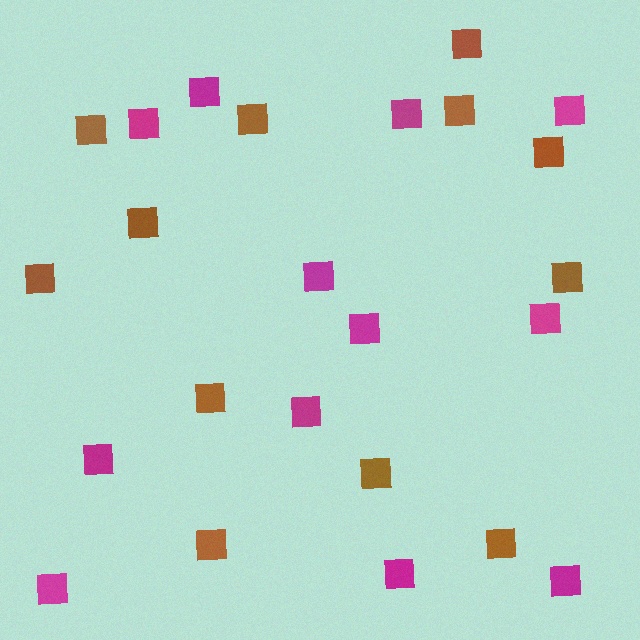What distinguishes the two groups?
There are 2 groups: one group of magenta squares (12) and one group of brown squares (12).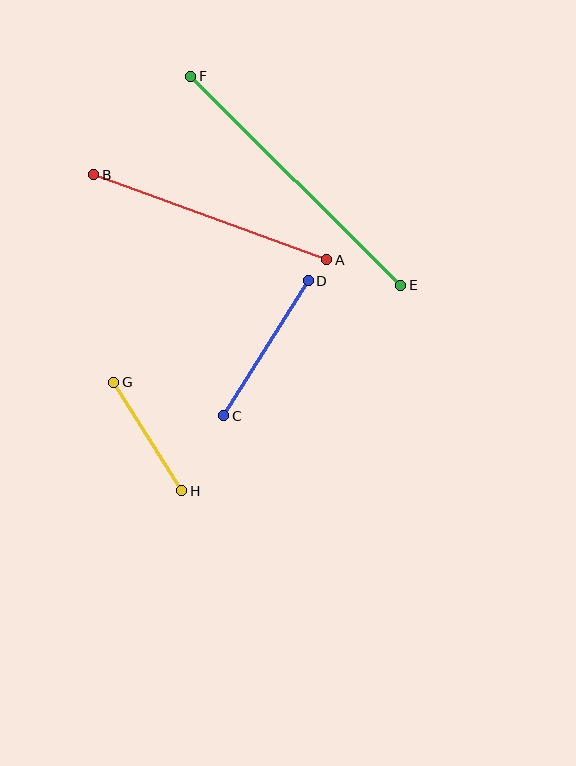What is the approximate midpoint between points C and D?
The midpoint is at approximately (266, 348) pixels.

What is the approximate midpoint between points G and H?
The midpoint is at approximately (148, 437) pixels.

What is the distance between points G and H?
The distance is approximately 128 pixels.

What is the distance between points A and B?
The distance is approximately 248 pixels.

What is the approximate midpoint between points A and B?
The midpoint is at approximately (210, 217) pixels.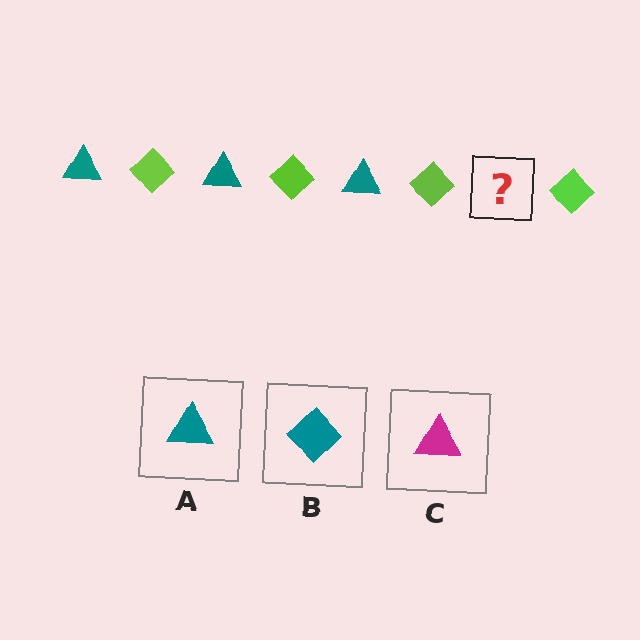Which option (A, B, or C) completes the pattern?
A.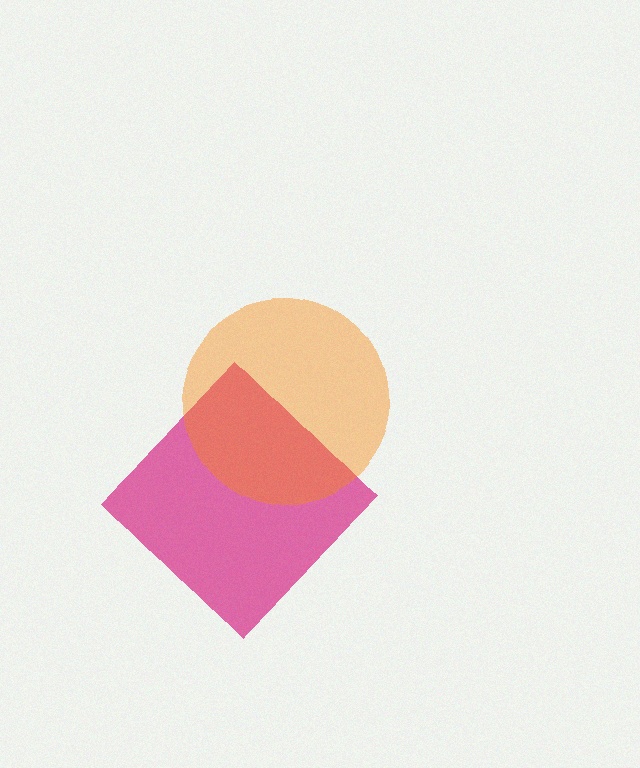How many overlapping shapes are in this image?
There are 2 overlapping shapes in the image.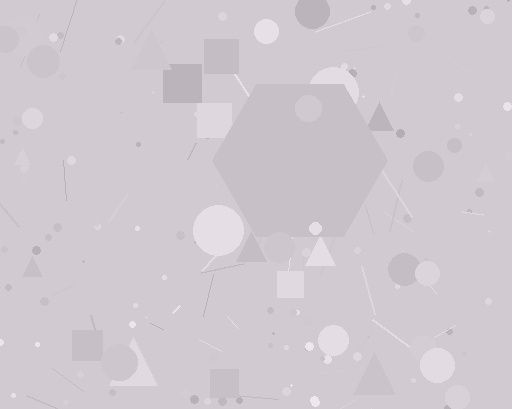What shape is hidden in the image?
A hexagon is hidden in the image.